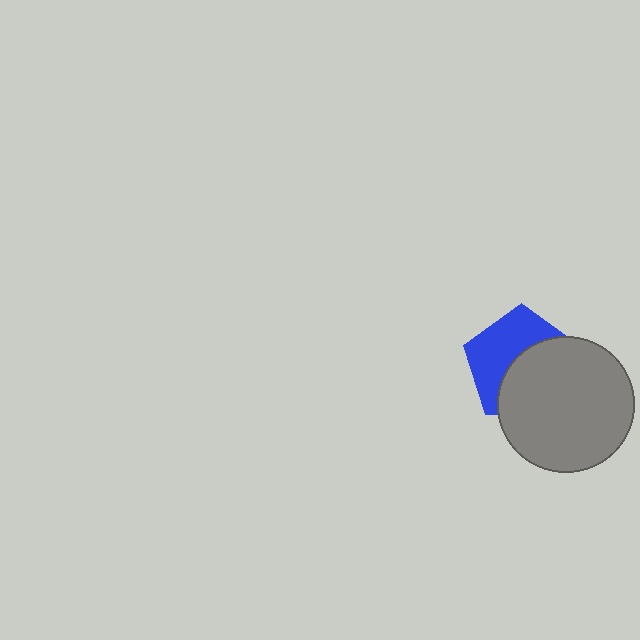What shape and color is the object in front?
The object in front is a gray circle.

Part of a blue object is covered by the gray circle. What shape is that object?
It is a pentagon.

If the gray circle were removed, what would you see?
You would see the complete blue pentagon.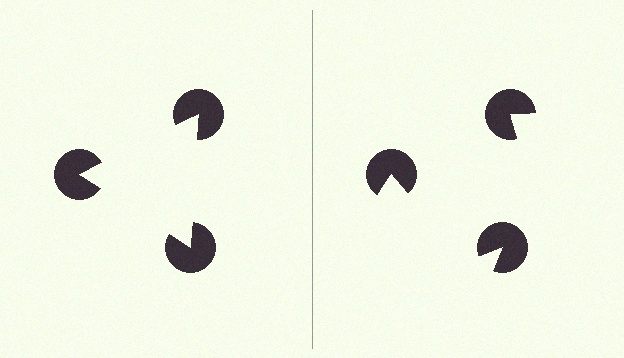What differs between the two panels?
The pac-man discs are positioned identically on both sides; only the wedge orientations differ. On the left they align to a triangle; on the right they are misaligned.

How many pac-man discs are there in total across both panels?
6 — 3 on each side.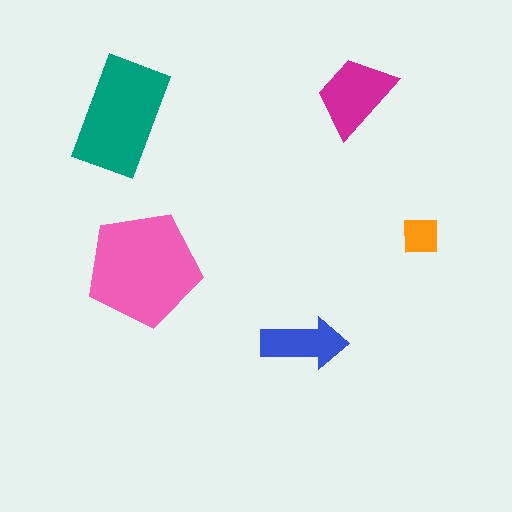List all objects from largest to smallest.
The pink pentagon, the teal rectangle, the magenta trapezoid, the blue arrow, the orange square.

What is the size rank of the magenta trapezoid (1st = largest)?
3rd.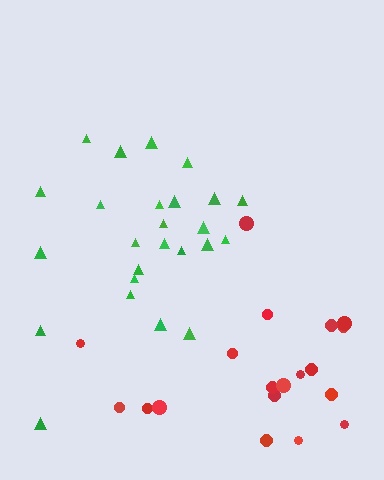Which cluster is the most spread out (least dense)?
Red.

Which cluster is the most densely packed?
Green.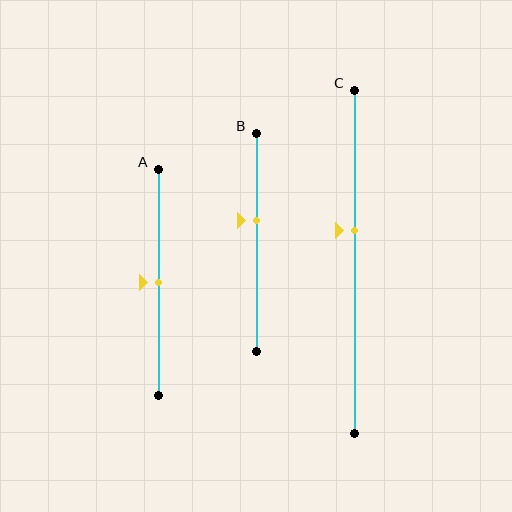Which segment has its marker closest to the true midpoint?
Segment A has its marker closest to the true midpoint.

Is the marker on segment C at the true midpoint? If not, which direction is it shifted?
No, the marker on segment C is shifted upward by about 9% of the segment length.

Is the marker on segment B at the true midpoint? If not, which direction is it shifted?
No, the marker on segment B is shifted upward by about 10% of the segment length.